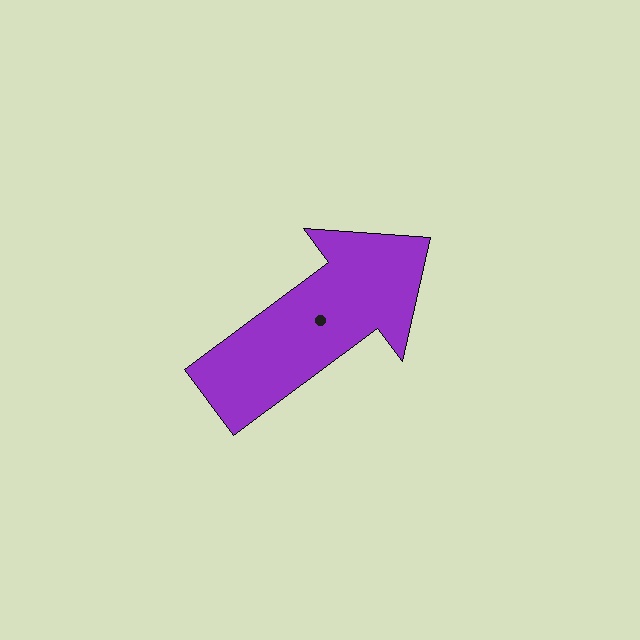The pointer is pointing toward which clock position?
Roughly 2 o'clock.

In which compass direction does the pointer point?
Northeast.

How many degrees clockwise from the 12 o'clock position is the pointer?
Approximately 53 degrees.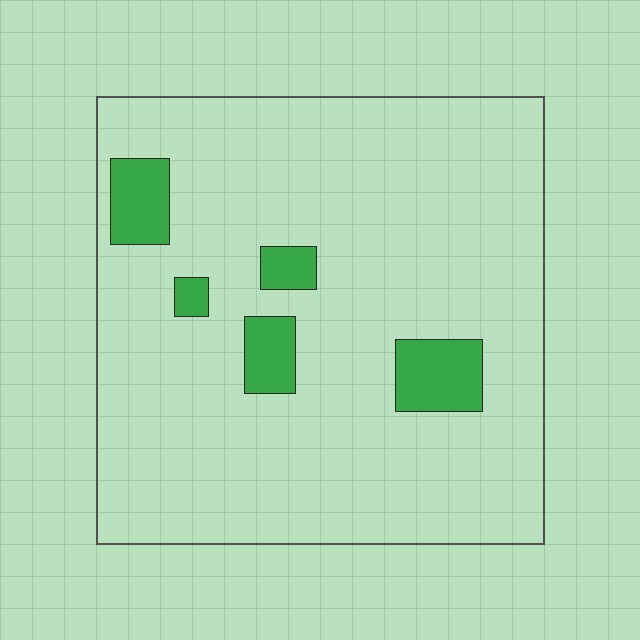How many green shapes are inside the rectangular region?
5.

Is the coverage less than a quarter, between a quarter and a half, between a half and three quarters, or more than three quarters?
Less than a quarter.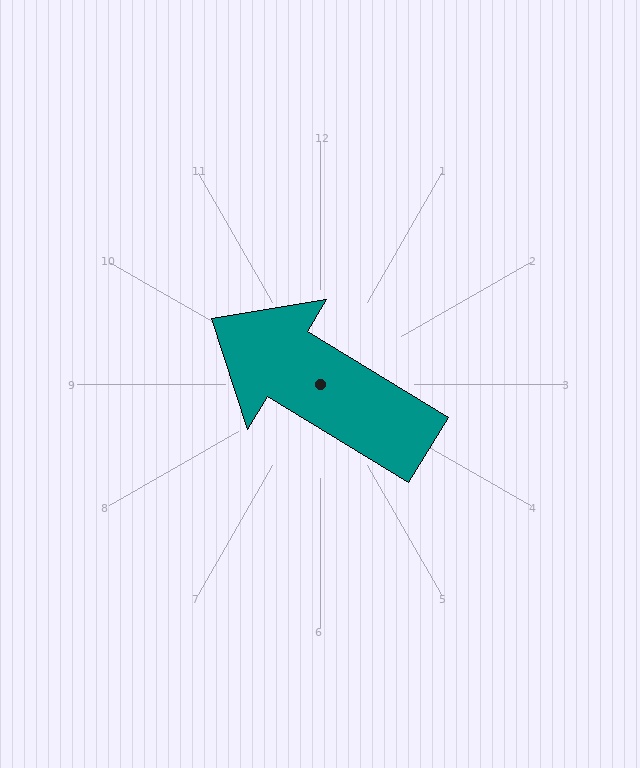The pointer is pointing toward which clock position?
Roughly 10 o'clock.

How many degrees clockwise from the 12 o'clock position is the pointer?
Approximately 301 degrees.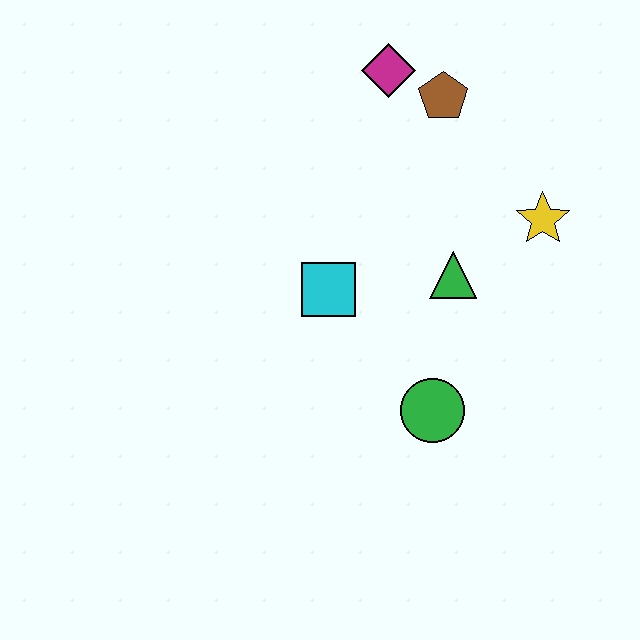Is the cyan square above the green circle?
Yes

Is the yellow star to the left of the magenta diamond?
No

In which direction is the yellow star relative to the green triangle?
The yellow star is to the right of the green triangle.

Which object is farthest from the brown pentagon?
The green circle is farthest from the brown pentagon.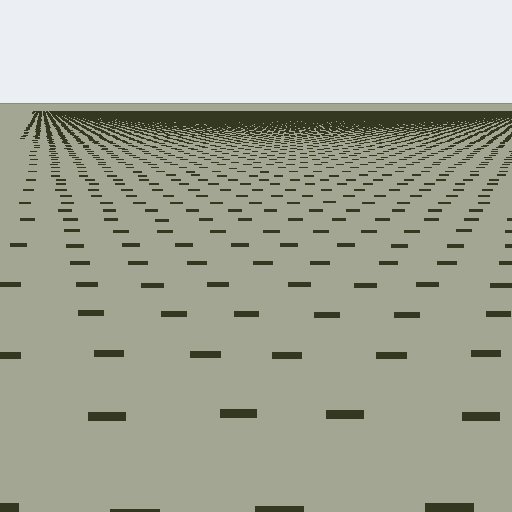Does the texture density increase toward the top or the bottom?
Density increases toward the top.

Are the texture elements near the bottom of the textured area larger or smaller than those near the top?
Larger. Near the bottom, elements are closer to the viewer and appear at a bigger on-screen size.